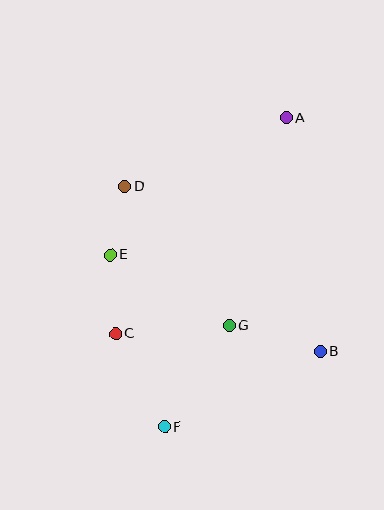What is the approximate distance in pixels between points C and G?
The distance between C and G is approximately 114 pixels.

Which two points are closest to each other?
Points D and E are closest to each other.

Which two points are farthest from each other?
Points A and F are farthest from each other.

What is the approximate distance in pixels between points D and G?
The distance between D and G is approximately 174 pixels.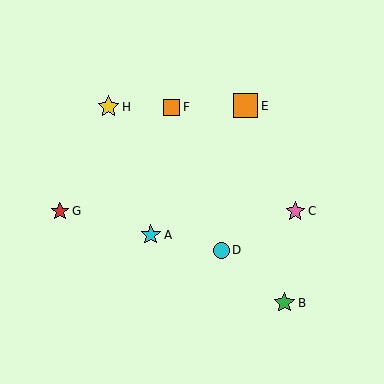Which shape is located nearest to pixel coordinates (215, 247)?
The cyan circle (labeled D) at (222, 250) is nearest to that location.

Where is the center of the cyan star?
The center of the cyan star is at (151, 235).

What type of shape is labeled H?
Shape H is a yellow star.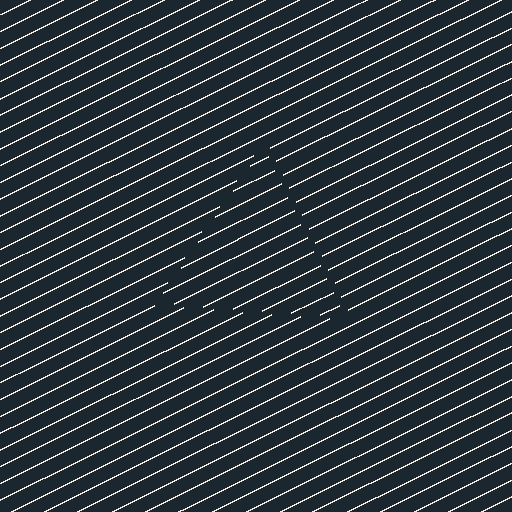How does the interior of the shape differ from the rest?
The interior of the shape contains the same grating, shifted by half a period — the contour is defined by the phase discontinuity where line-ends from the inner and outer gratings abut.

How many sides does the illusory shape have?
3 sides — the line-ends trace a triangle.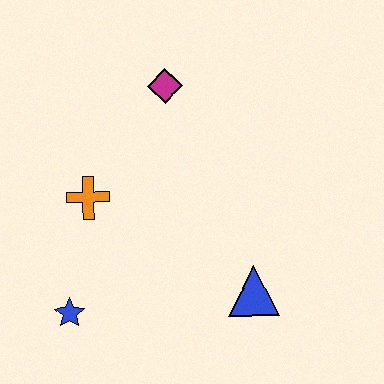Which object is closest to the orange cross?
The blue star is closest to the orange cross.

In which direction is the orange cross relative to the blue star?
The orange cross is above the blue star.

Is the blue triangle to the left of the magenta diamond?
No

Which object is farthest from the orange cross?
The blue triangle is farthest from the orange cross.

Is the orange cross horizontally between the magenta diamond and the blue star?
Yes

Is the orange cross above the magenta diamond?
No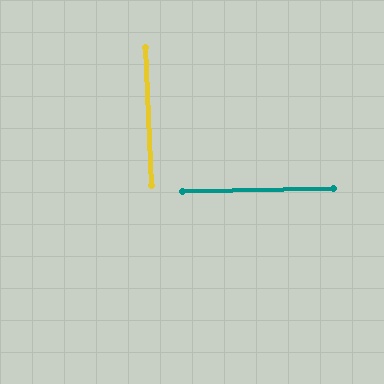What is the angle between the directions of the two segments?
Approximately 89 degrees.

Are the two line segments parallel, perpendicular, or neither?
Perpendicular — they meet at approximately 89°.